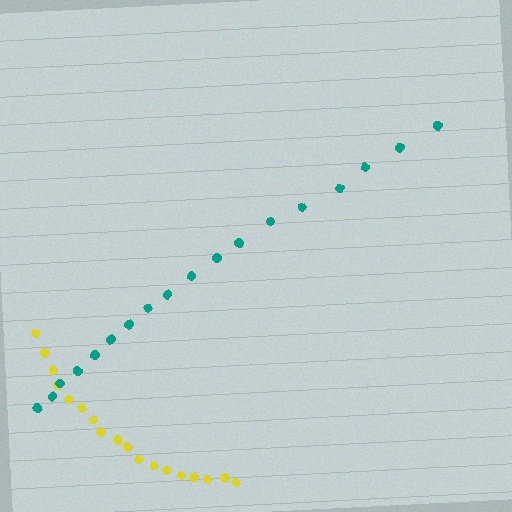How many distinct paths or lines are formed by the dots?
There are 2 distinct paths.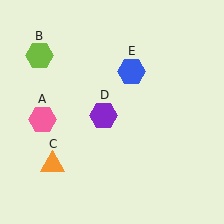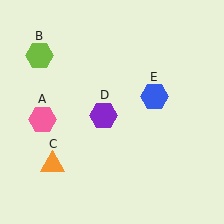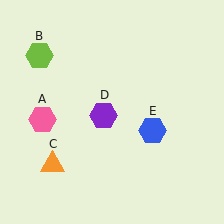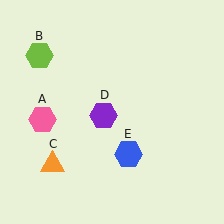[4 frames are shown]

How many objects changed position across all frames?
1 object changed position: blue hexagon (object E).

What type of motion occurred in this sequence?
The blue hexagon (object E) rotated clockwise around the center of the scene.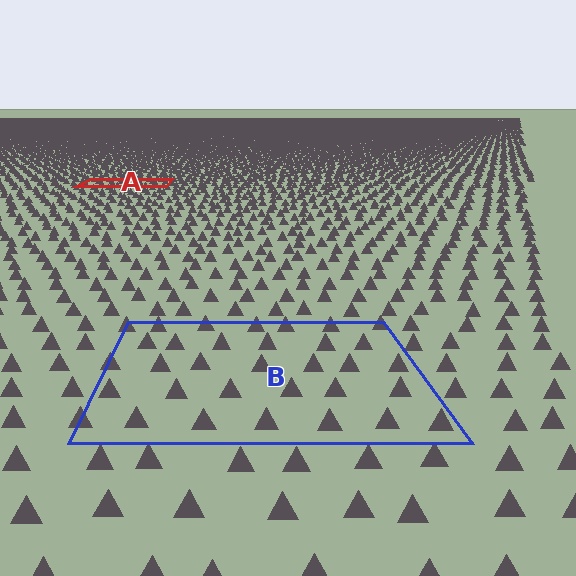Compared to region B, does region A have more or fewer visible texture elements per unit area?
Region A has more texture elements per unit area — they are packed more densely because it is farther away.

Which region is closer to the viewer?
Region B is closer. The texture elements there are larger and more spread out.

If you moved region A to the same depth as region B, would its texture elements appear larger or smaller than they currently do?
They would appear larger. At a closer depth, the same texture elements are projected at a bigger on-screen size.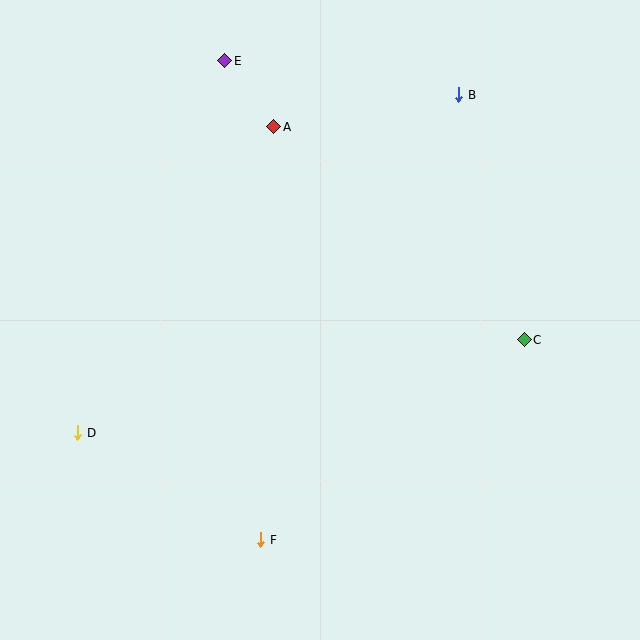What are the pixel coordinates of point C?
Point C is at (524, 340).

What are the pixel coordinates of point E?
Point E is at (225, 61).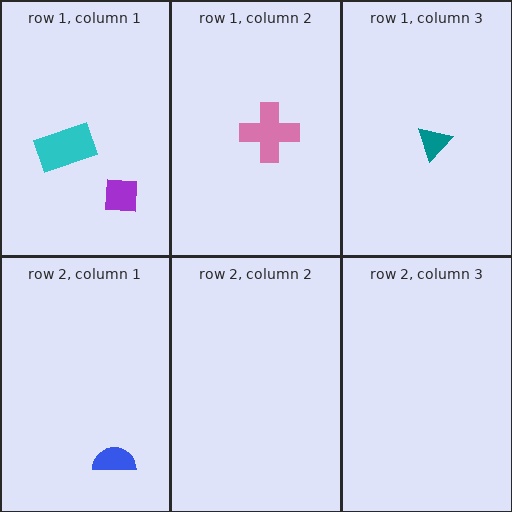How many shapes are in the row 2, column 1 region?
1.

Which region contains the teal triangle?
The row 1, column 3 region.